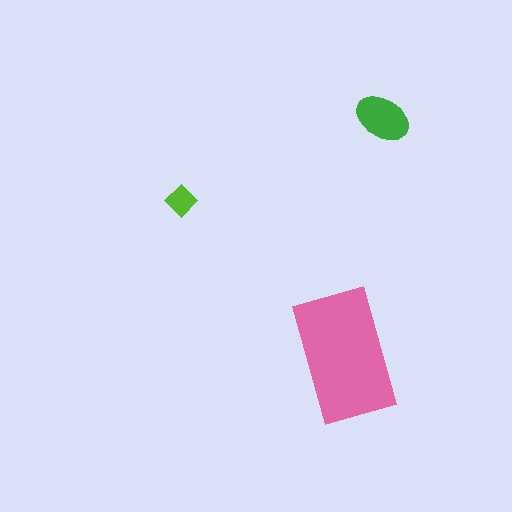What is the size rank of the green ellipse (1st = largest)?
2nd.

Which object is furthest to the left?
The lime diamond is leftmost.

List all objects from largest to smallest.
The pink rectangle, the green ellipse, the lime diamond.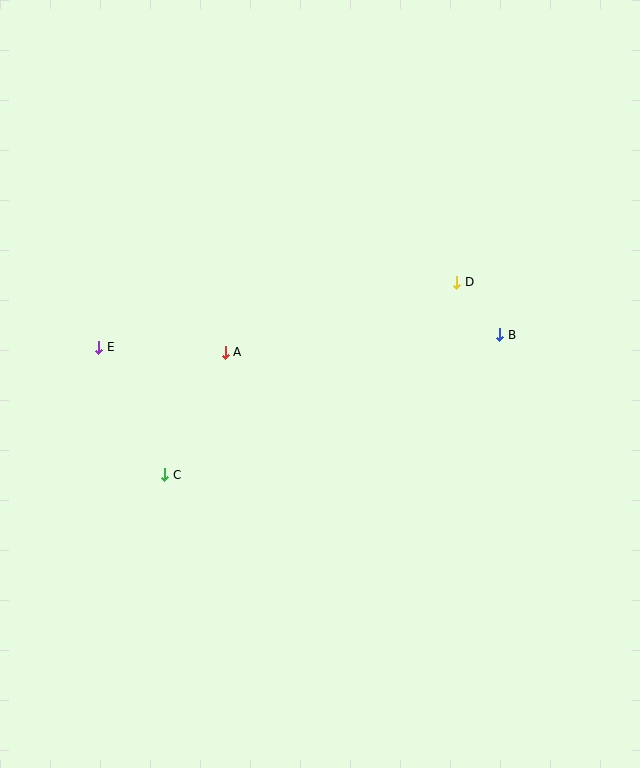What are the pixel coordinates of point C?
Point C is at (165, 475).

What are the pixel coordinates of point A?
Point A is at (225, 352).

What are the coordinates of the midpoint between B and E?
The midpoint between B and E is at (299, 341).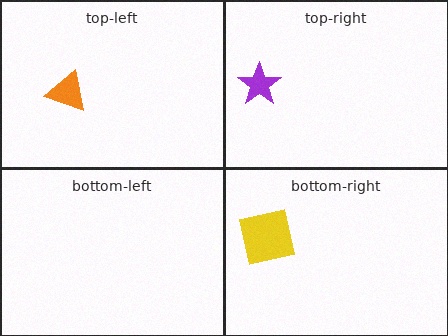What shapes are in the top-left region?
The orange triangle.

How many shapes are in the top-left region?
1.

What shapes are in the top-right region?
The purple star.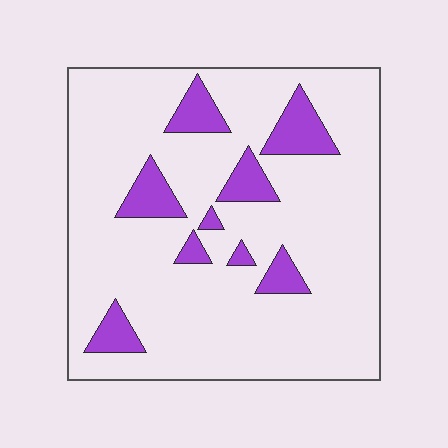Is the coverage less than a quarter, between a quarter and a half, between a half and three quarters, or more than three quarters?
Less than a quarter.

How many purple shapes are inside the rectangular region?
9.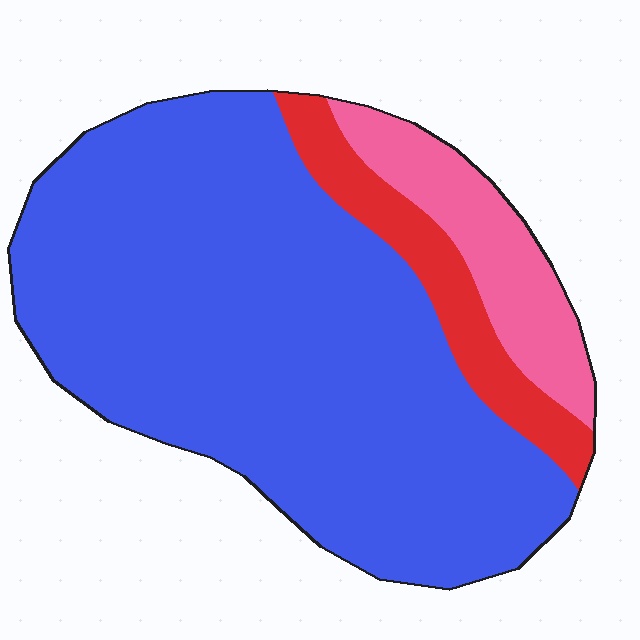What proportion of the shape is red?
Red covers roughly 10% of the shape.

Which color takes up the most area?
Blue, at roughly 75%.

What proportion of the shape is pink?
Pink covers around 15% of the shape.